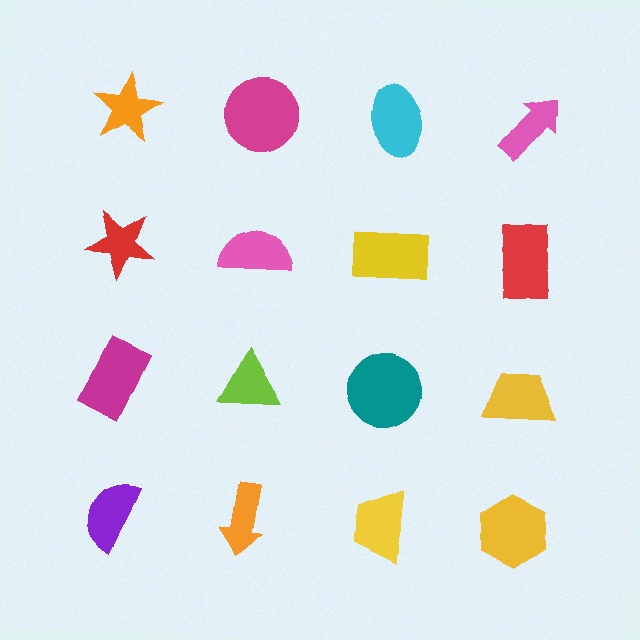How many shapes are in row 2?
4 shapes.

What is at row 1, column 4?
A pink arrow.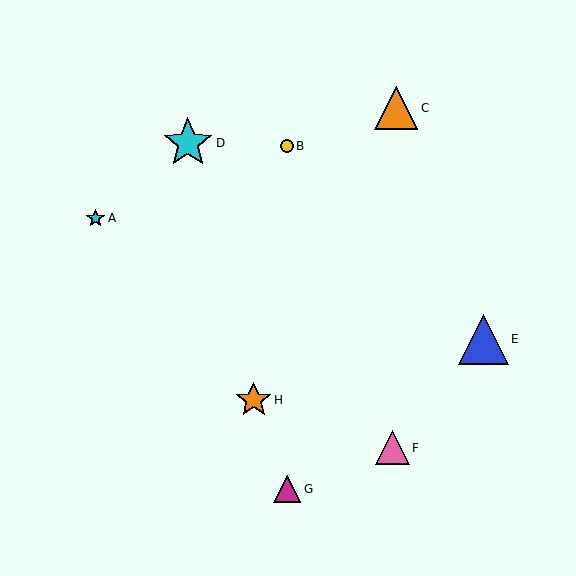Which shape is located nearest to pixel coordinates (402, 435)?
The pink triangle (labeled F) at (392, 448) is nearest to that location.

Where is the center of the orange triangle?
The center of the orange triangle is at (396, 108).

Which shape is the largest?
The cyan star (labeled D) is the largest.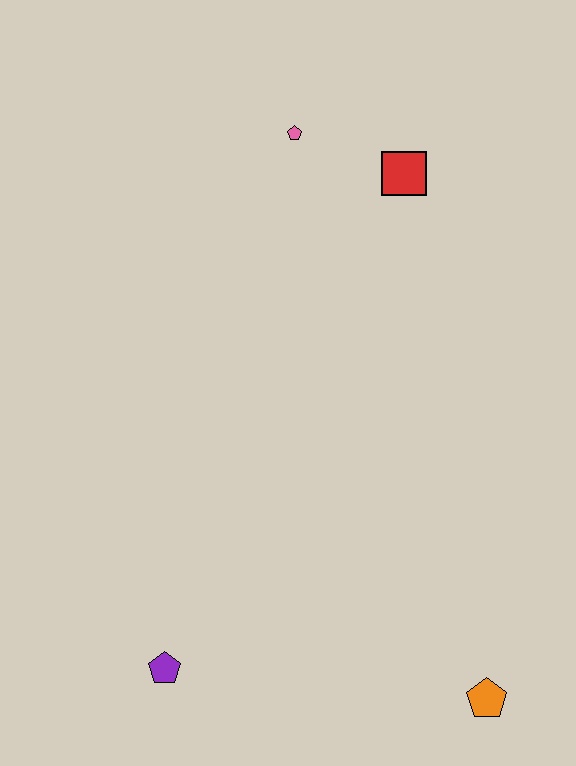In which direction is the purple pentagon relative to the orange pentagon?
The purple pentagon is to the left of the orange pentagon.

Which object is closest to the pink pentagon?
The red square is closest to the pink pentagon.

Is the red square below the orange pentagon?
No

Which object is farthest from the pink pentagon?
The orange pentagon is farthest from the pink pentagon.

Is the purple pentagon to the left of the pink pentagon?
Yes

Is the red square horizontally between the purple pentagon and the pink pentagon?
No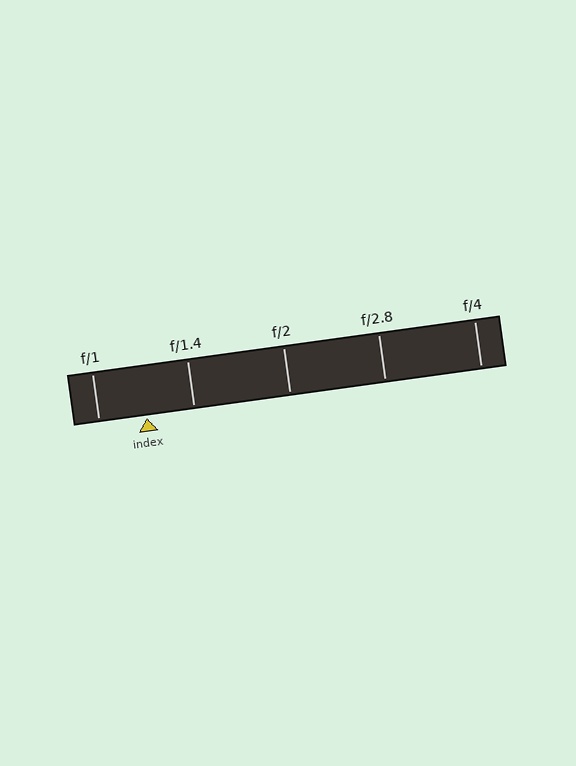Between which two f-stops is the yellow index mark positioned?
The index mark is between f/1 and f/1.4.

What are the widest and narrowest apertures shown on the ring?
The widest aperture shown is f/1 and the narrowest is f/4.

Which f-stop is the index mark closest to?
The index mark is closest to f/1.4.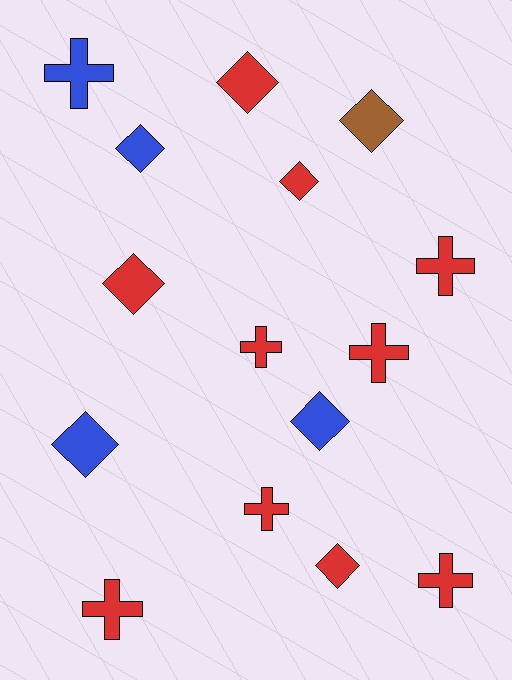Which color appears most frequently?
Red, with 10 objects.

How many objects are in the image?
There are 15 objects.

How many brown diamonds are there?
There is 1 brown diamond.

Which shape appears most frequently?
Diamond, with 8 objects.